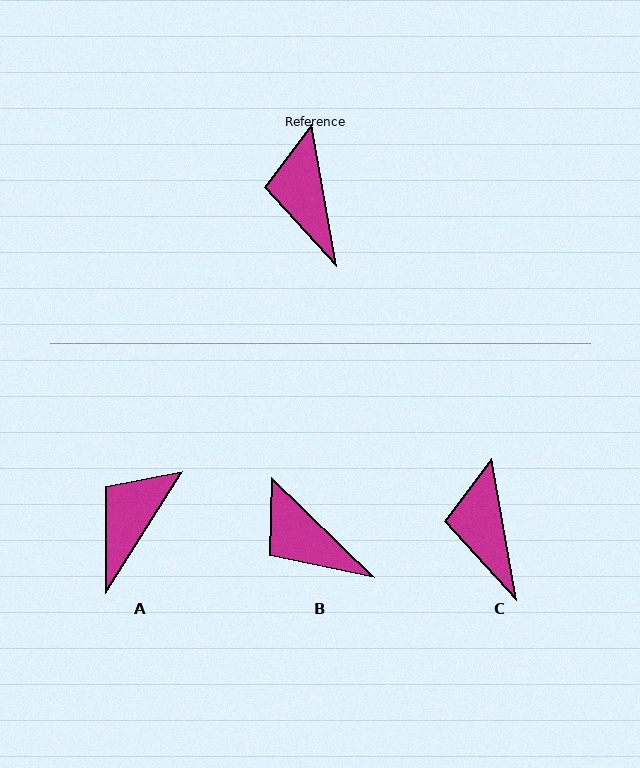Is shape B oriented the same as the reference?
No, it is off by about 36 degrees.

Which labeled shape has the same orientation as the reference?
C.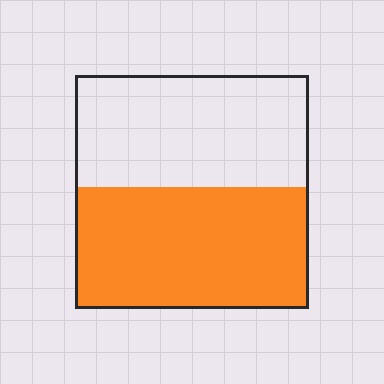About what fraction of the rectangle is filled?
About one half (1/2).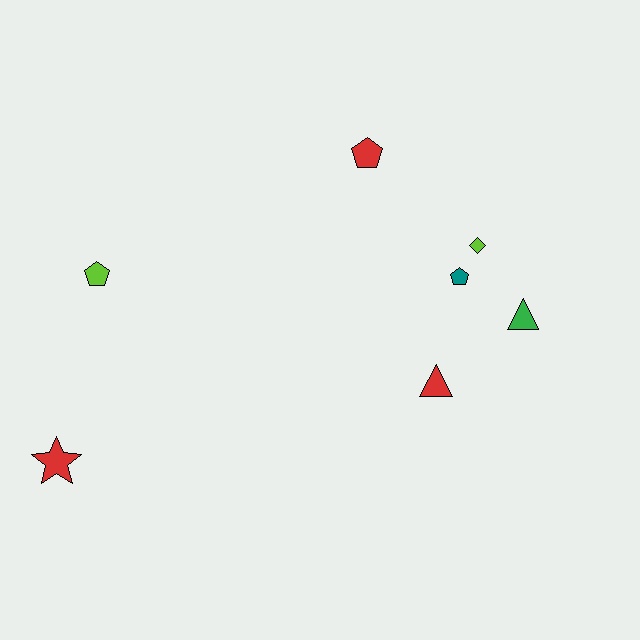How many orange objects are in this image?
There are no orange objects.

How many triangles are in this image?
There are 2 triangles.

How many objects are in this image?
There are 7 objects.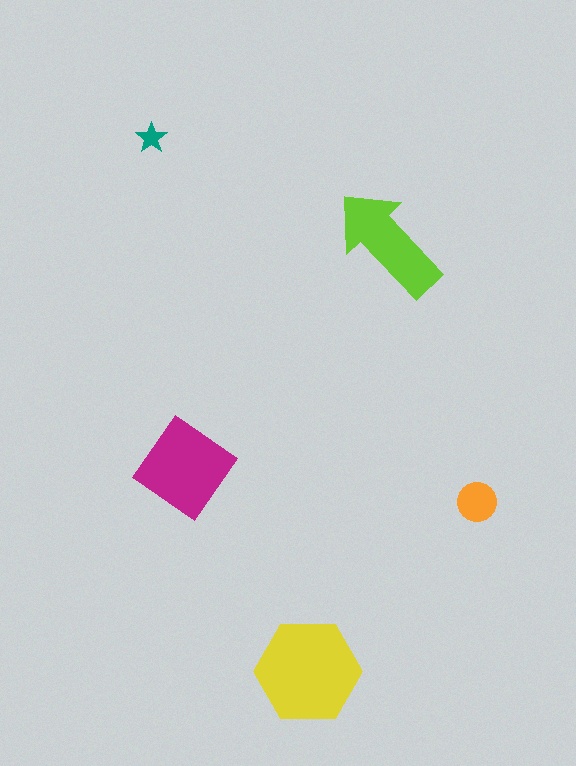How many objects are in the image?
There are 5 objects in the image.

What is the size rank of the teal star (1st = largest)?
5th.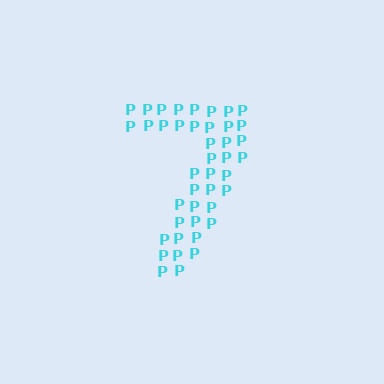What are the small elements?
The small elements are letter P's.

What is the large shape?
The large shape is the digit 7.